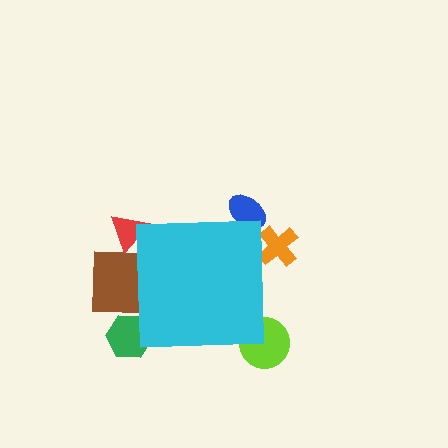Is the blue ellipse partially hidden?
Yes, the blue ellipse is partially hidden behind the cyan square.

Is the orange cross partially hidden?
Yes, the orange cross is partially hidden behind the cyan square.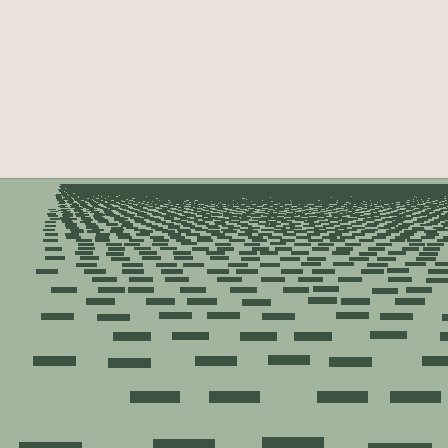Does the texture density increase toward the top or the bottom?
Density increases toward the top.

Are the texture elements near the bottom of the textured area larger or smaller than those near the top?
Larger. Near the bottom, elements are closer to the viewer and appear at a bigger on-screen size.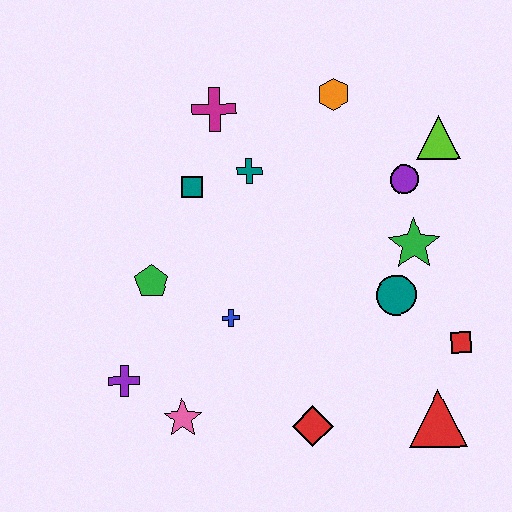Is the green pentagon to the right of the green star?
No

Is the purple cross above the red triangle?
Yes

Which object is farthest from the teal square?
The red triangle is farthest from the teal square.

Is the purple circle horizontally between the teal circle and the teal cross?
No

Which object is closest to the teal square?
The teal cross is closest to the teal square.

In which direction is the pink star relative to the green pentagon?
The pink star is below the green pentagon.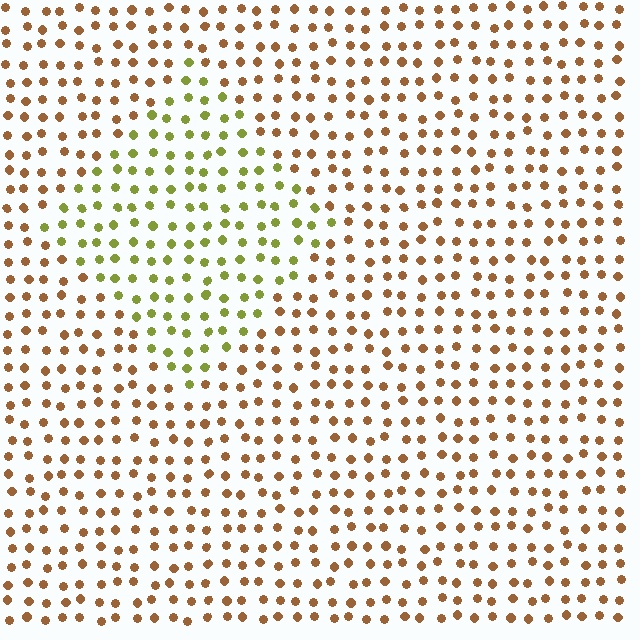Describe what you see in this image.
The image is filled with small brown elements in a uniform arrangement. A diamond-shaped region is visible where the elements are tinted to a slightly different hue, forming a subtle color boundary.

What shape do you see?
I see a diamond.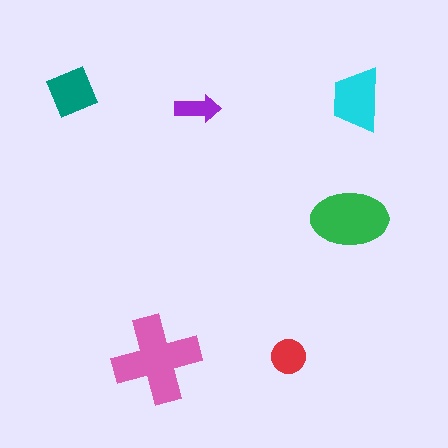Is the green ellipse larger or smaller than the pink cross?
Smaller.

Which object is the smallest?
The purple arrow.